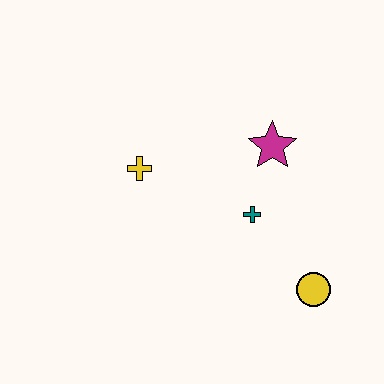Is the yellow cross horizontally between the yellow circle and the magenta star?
No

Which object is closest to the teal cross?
The magenta star is closest to the teal cross.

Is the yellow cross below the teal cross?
No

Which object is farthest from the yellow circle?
The yellow cross is farthest from the yellow circle.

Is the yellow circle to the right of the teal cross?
Yes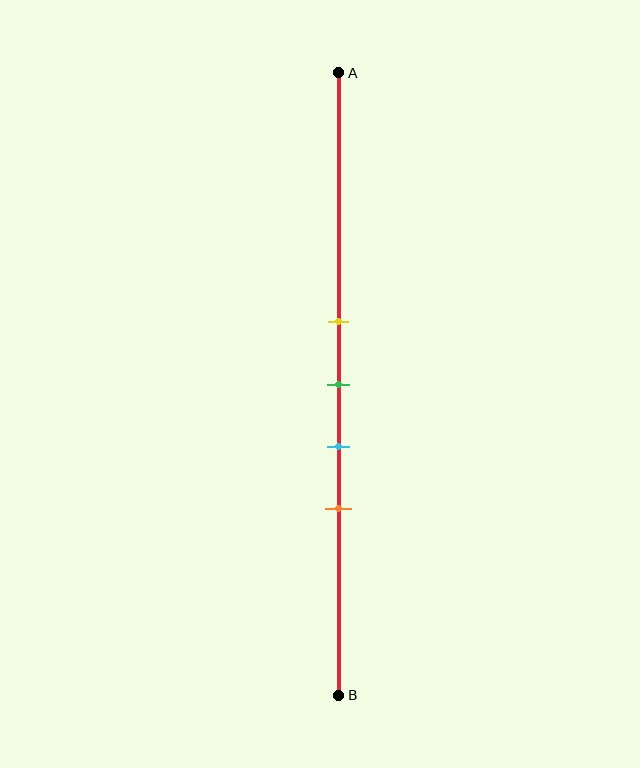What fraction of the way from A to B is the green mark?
The green mark is approximately 50% (0.5) of the way from A to B.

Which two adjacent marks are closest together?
The yellow and green marks are the closest adjacent pair.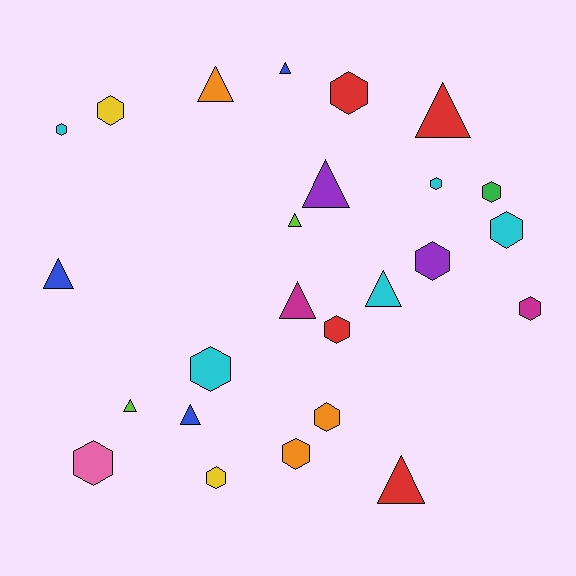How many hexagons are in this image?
There are 14 hexagons.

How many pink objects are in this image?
There is 1 pink object.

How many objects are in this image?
There are 25 objects.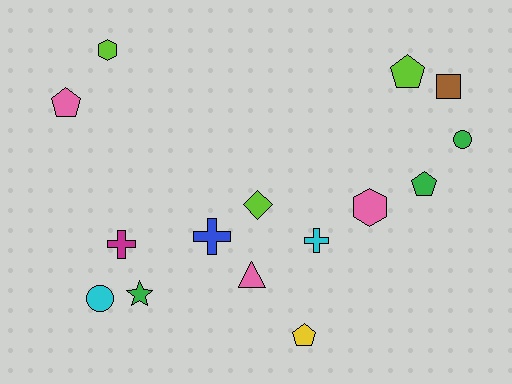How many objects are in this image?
There are 15 objects.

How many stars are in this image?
There is 1 star.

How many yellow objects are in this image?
There is 1 yellow object.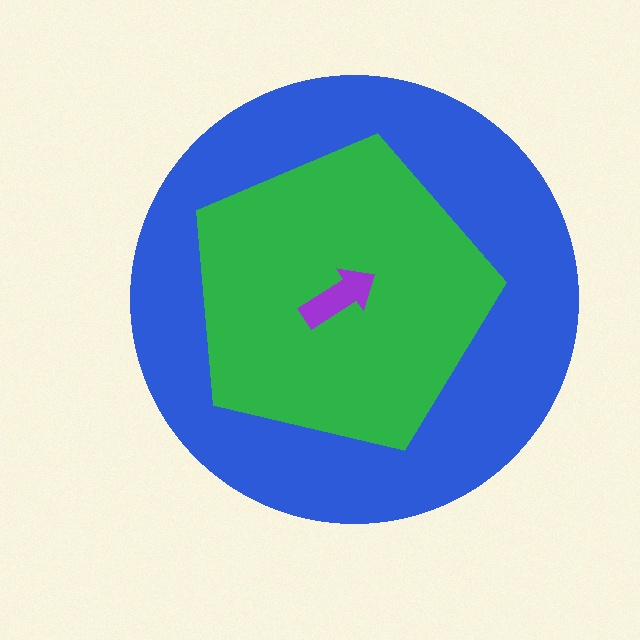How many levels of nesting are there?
3.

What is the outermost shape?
The blue circle.